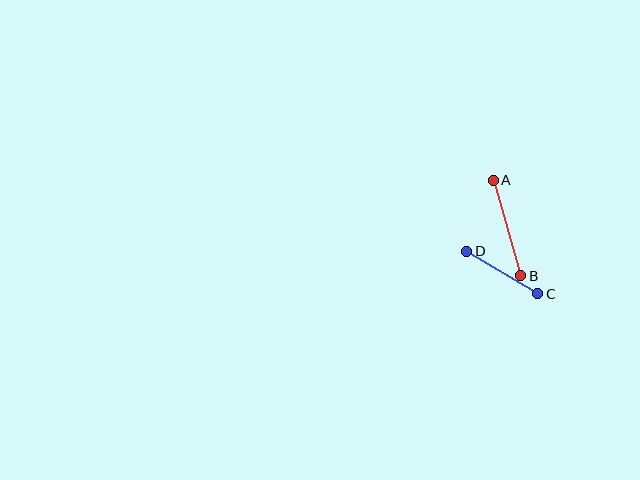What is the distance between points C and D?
The distance is approximately 83 pixels.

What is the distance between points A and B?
The distance is approximately 99 pixels.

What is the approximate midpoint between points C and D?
The midpoint is at approximately (502, 272) pixels.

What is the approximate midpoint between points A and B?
The midpoint is at approximately (507, 228) pixels.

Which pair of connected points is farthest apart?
Points A and B are farthest apart.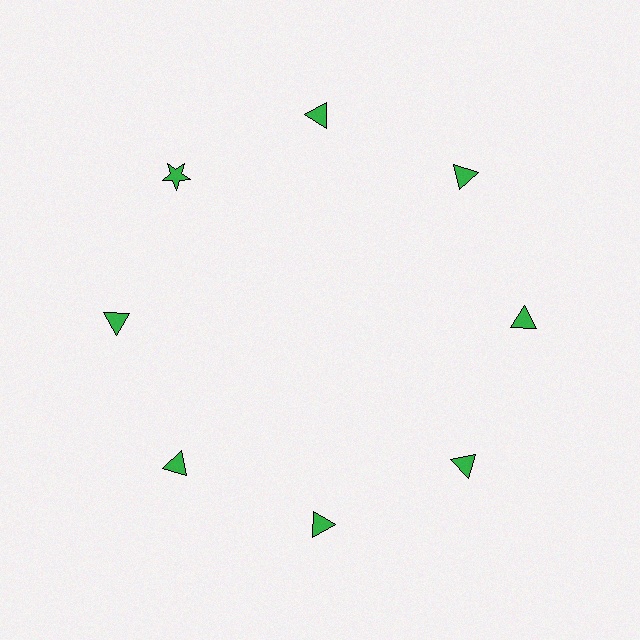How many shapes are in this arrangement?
There are 8 shapes arranged in a ring pattern.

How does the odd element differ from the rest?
It has a different shape: star instead of triangle.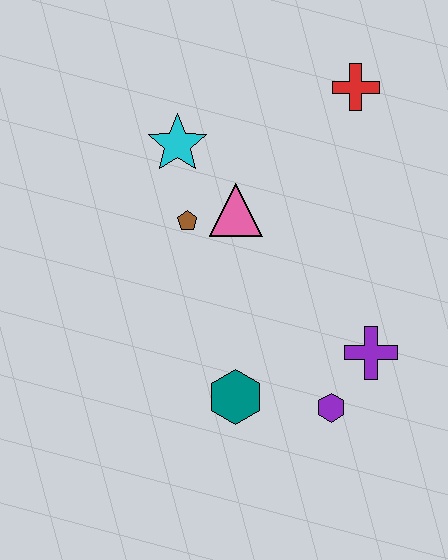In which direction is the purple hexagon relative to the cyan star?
The purple hexagon is below the cyan star.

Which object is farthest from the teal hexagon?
The red cross is farthest from the teal hexagon.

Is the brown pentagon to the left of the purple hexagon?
Yes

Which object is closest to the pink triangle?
The brown pentagon is closest to the pink triangle.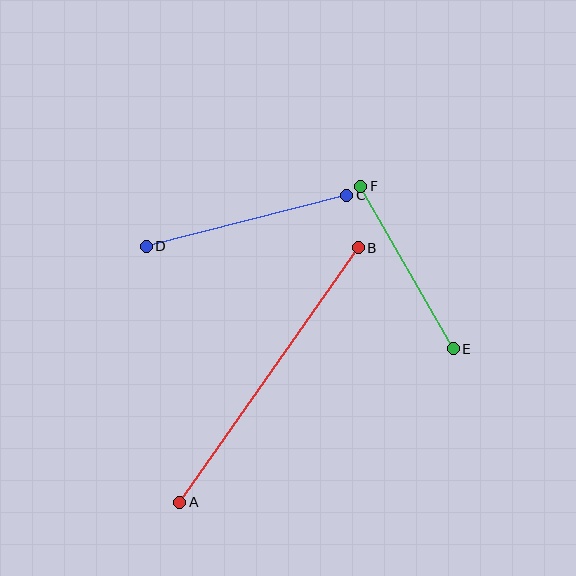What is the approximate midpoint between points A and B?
The midpoint is at approximately (269, 375) pixels.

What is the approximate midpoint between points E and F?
The midpoint is at approximately (407, 267) pixels.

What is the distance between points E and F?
The distance is approximately 187 pixels.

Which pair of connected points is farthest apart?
Points A and B are farthest apart.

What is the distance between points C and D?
The distance is approximately 207 pixels.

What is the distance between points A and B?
The distance is approximately 311 pixels.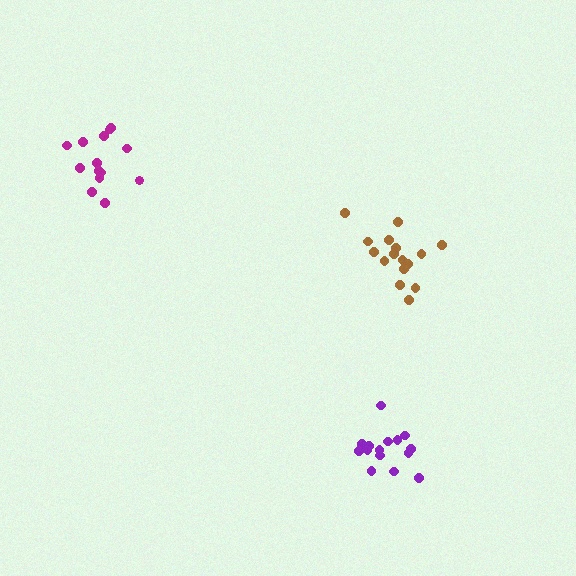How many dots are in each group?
Group 1: 15 dots, Group 2: 14 dots, Group 3: 16 dots (45 total).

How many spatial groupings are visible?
There are 3 spatial groupings.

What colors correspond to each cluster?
The clusters are colored: purple, magenta, brown.